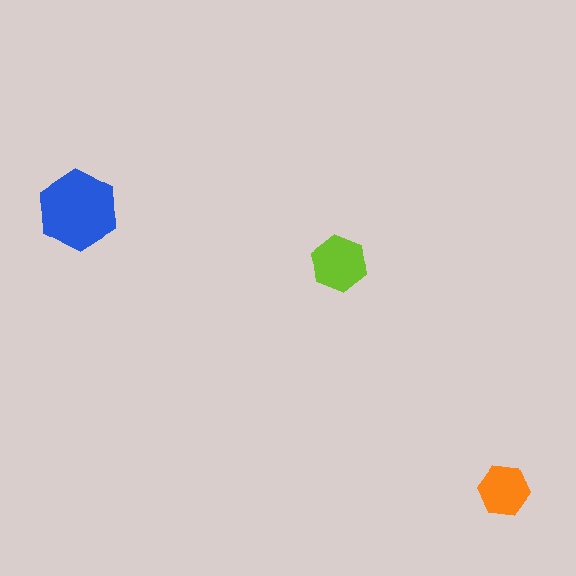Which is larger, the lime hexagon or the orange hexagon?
The lime one.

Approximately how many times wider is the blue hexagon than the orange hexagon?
About 1.5 times wider.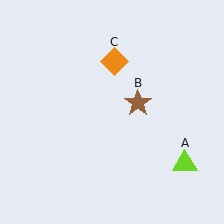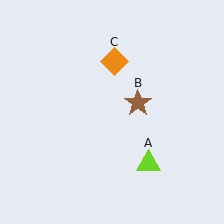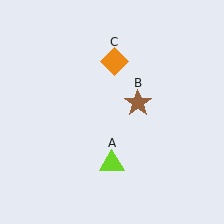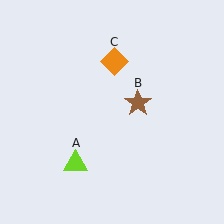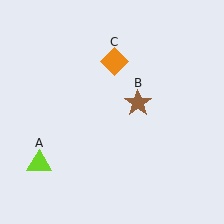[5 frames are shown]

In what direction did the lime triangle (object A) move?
The lime triangle (object A) moved left.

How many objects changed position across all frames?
1 object changed position: lime triangle (object A).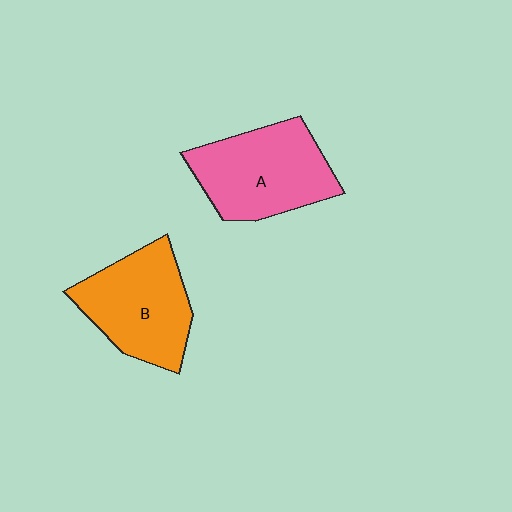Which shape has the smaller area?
Shape B (orange).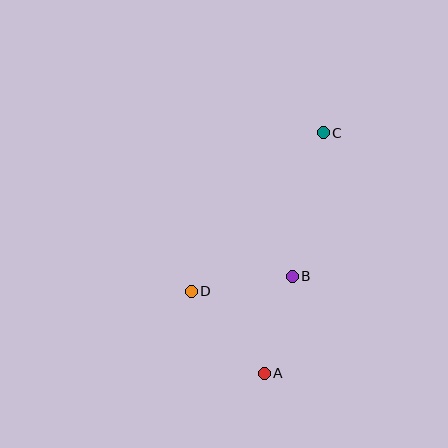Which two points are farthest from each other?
Points A and C are farthest from each other.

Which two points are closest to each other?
Points A and B are closest to each other.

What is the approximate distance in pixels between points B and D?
The distance between B and D is approximately 102 pixels.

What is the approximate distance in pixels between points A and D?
The distance between A and D is approximately 110 pixels.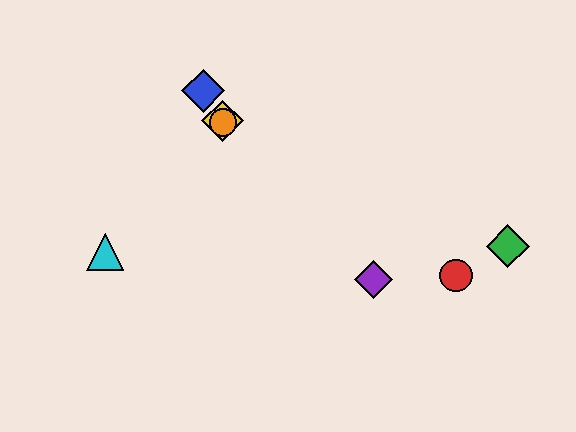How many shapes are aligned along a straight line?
3 shapes (the blue diamond, the yellow diamond, the orange circle) are aligned along a straight line.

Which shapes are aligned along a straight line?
The blue diamond, the yellow diamond, the orange circle are aligned along a straight line.